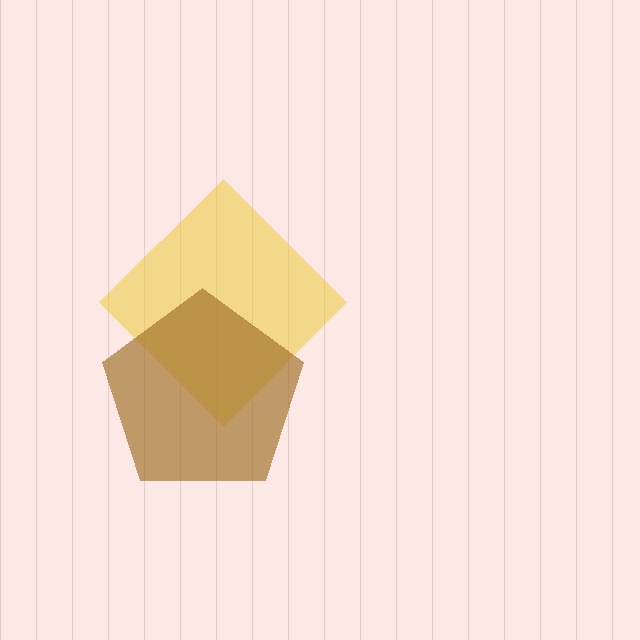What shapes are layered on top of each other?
The layered shapes are: a yellow diamond, a brown pentagon.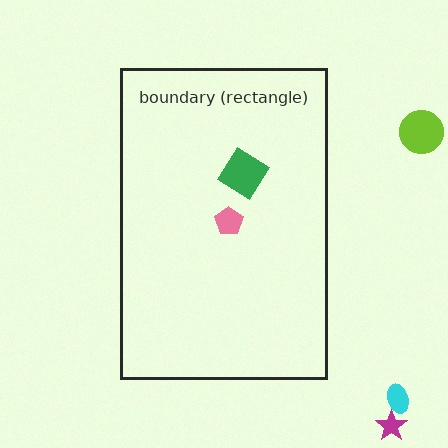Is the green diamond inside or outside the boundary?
Inside.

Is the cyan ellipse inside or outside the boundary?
Outside.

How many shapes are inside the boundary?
2 inside, 3 outside.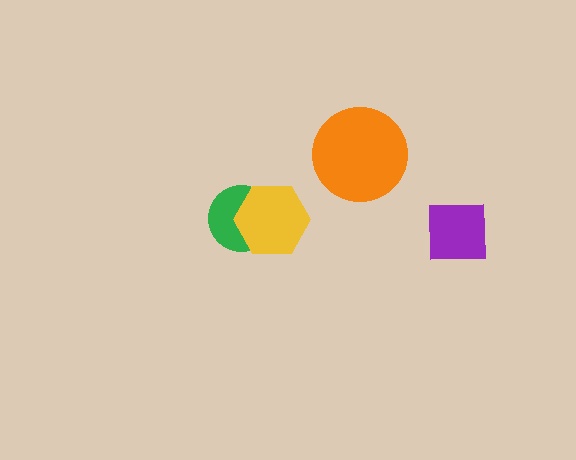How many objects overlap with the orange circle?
0 objects overlap with the orange circle.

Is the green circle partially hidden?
Yes, it is partially covered by another shape.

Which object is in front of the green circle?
The yellow hexagon is in front of the green circle.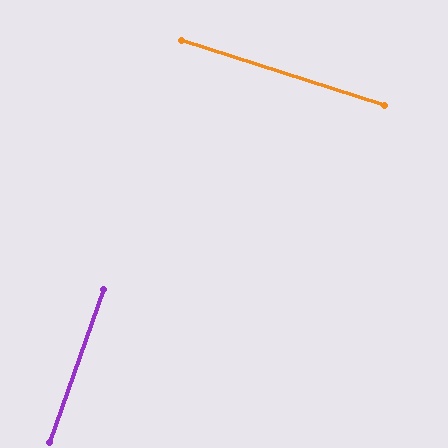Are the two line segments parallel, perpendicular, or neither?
Perpendicular — they meet at approximately 89°.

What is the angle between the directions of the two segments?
Approximately 89 degrees.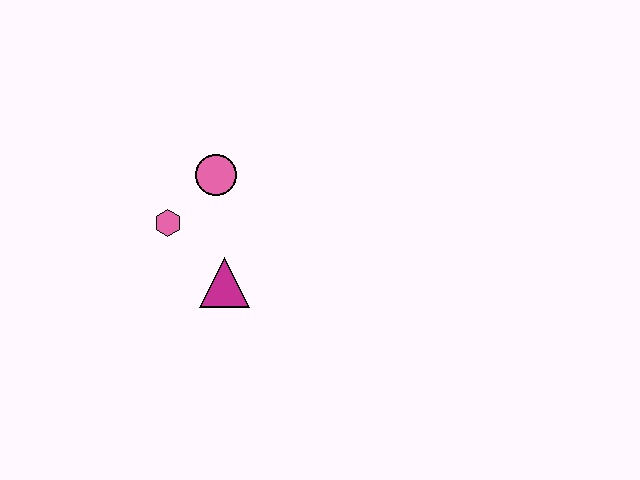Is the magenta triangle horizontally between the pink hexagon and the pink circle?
No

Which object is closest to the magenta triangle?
The pink hexagon is closest to the magenta triangle.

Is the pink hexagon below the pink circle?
Yes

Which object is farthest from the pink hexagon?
The magenta triangle is farthest from the pink hexagon.